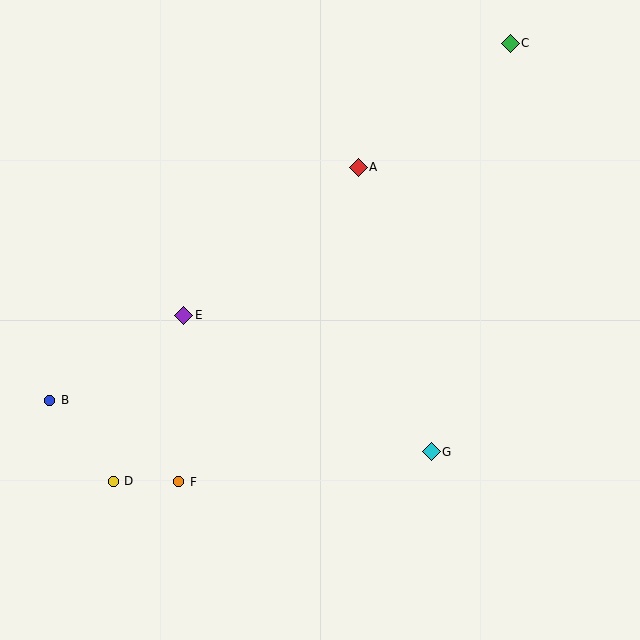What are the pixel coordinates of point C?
Point C is at (510, 43).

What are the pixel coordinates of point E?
Point E is at (184, 315).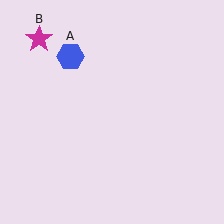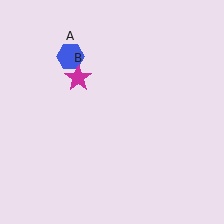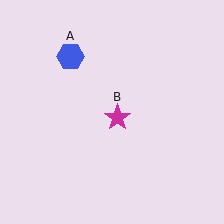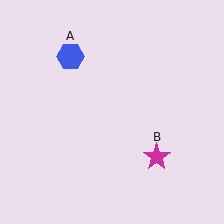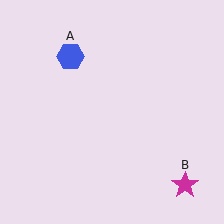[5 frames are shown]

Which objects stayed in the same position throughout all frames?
Blue hexagon (object A) remained stationary.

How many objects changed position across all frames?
1 object changed position: magenta star (object B).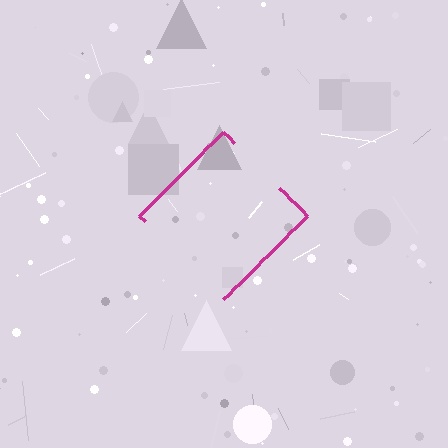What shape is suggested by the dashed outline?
The dashed outline suggests a diamond.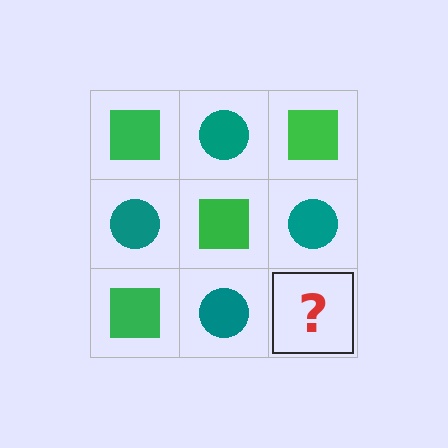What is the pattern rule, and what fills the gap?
The rule is that it alternates green square and teal circle in a checkerboard pattern. The gap should be filled with a green square.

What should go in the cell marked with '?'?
The missing cell should contain a green square.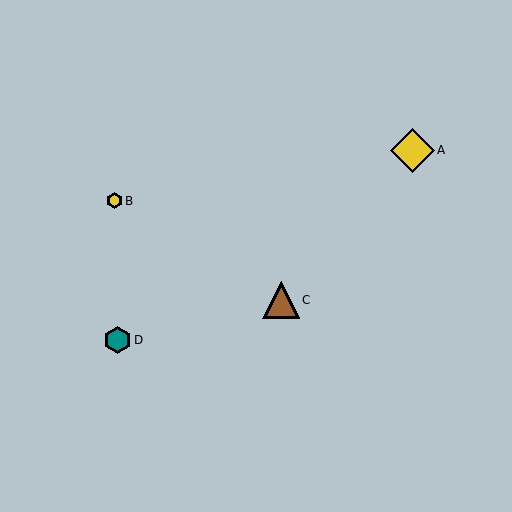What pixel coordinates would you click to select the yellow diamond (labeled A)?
Click at (412, 150) to select the yellow diamond A.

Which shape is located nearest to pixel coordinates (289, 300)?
The brown triangle (labeled C) at (281, 300) is nearest to that location.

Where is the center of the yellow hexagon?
The center of the yellow hexagon is at (114, 201).